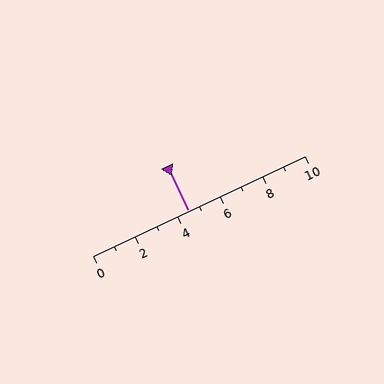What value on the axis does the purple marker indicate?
The marker indicates approximately 4.5.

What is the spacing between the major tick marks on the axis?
The major ticks are spaced 2 apart.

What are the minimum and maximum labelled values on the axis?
The axis runs from 0 to 10.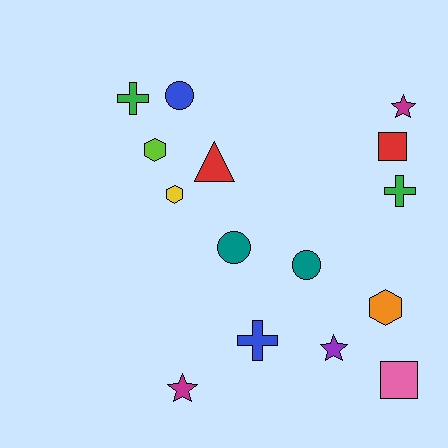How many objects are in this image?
There are 15 objects.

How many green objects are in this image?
There are 2 green objects.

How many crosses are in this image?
There are 3 crosses.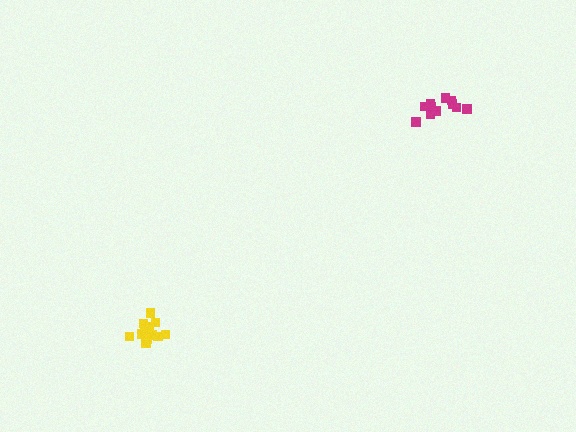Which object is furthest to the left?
The yellow cluster is leftmost.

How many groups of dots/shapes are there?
There are 2 groups.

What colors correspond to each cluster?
The clusters are colored: yellow, magenta.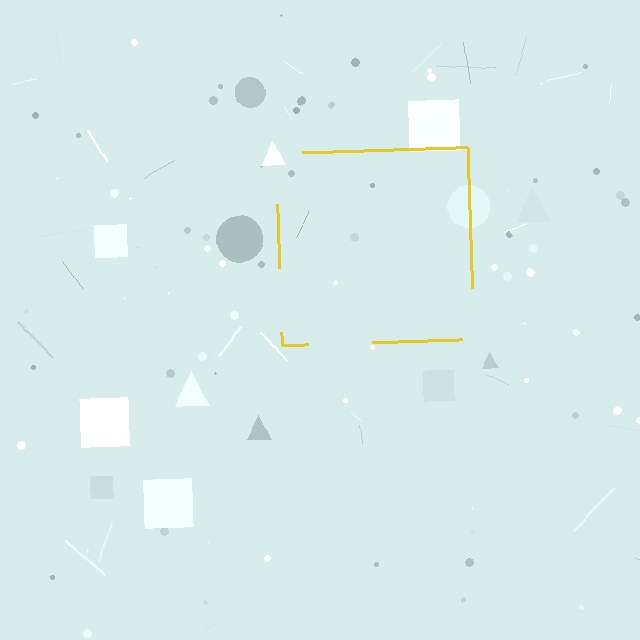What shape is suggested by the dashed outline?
The dashed outline suggests a square.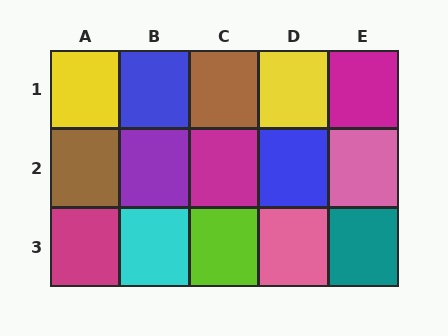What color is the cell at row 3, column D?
Pink.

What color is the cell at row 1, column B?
Blue.